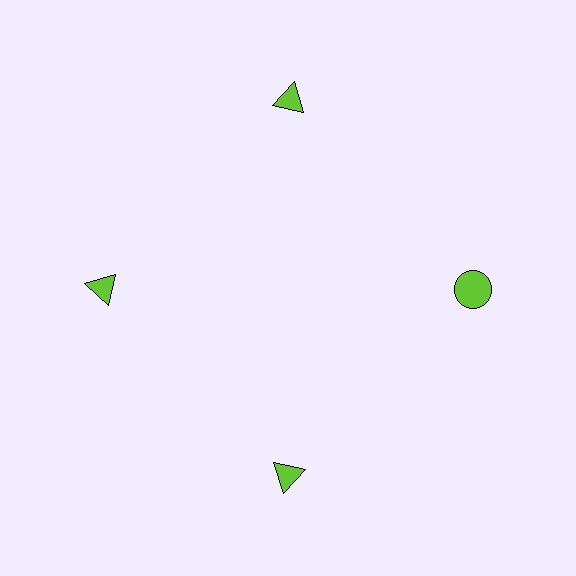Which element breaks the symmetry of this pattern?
The lime circle at roughly the 3 o'clock position breaks the symmetry. All other shapes are lime triangles.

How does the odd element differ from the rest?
It has a different shape: circle instead of triangle.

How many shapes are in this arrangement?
There are 4 shapes arranged in a ring pattern.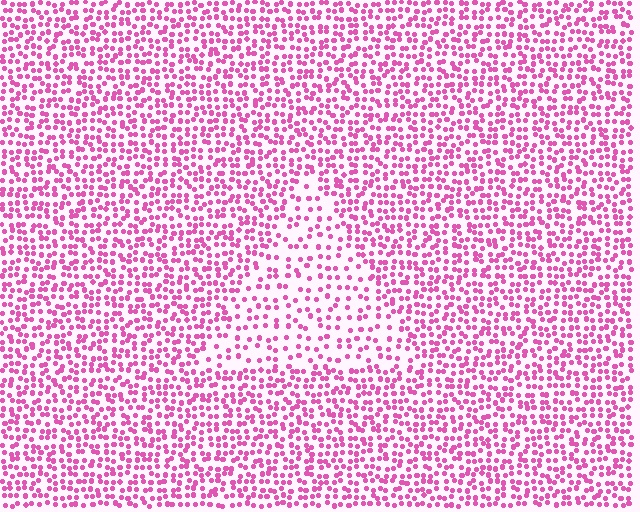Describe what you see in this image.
The image contains small pink elements arranged at two different densities. A triangle-shaped region is visible where the elements are less densely packed than the surrounding area.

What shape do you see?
I see a triangle.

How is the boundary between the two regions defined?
The boundary is defined by a change in element density (approximately 1.9x ratio). All elements are the same color, size, and shape.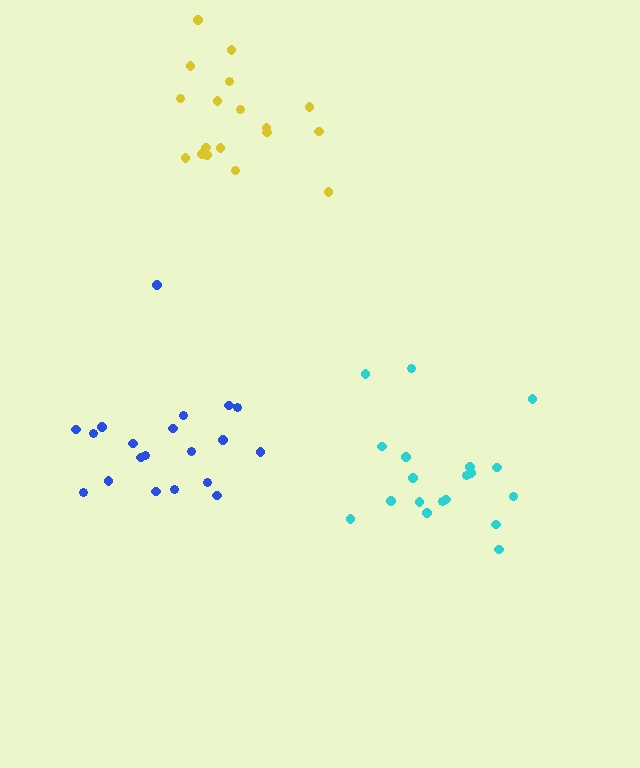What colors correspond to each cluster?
The clusters are colored: cyan, blue, yellow.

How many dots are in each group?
Group 1: 19 dots, Group 2: 20 dots, Group 3: 18 dots (57 total).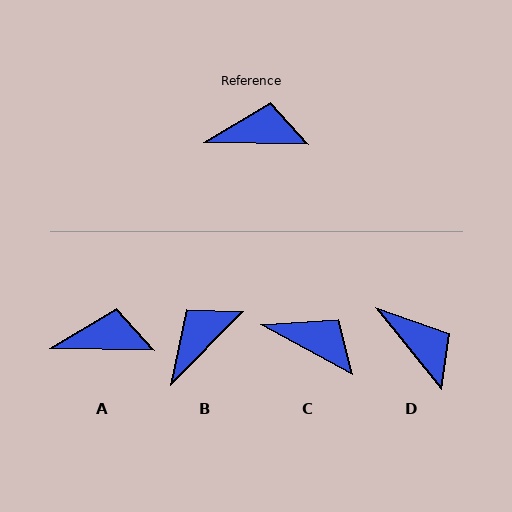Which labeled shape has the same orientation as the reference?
A.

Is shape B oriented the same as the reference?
No, it is off by about 47 degrees.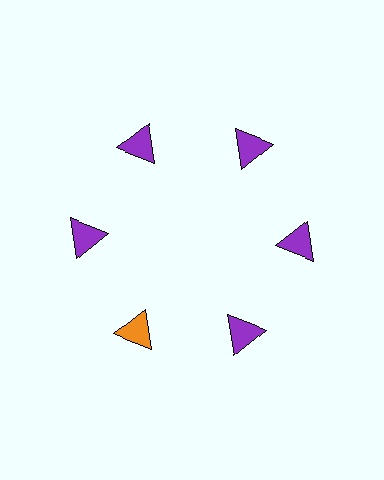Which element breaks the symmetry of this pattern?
The orange triangle at roughly the 7 o'clock position breaks the symmetry. All other shapes are purple triangles.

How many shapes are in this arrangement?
There are 6 shapes arranged in a ring pattern.